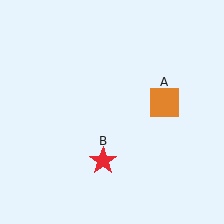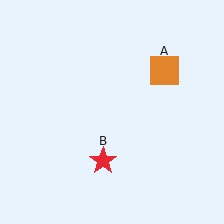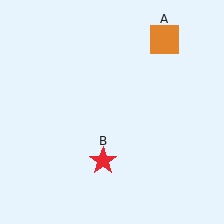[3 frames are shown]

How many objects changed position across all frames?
1 object changed position: orange square (object A).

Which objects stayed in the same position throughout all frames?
Red star (object B) remained stationary.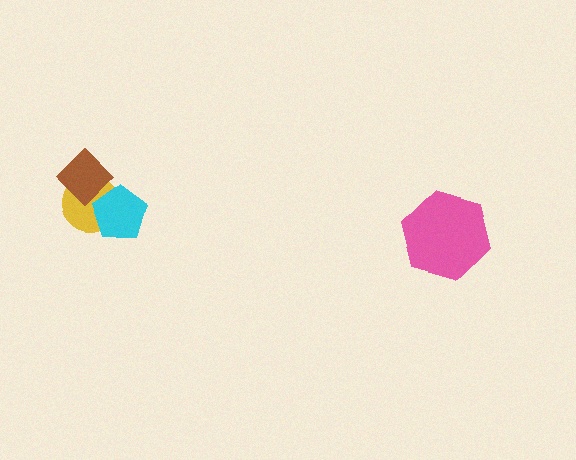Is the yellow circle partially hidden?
Yes, it is partially covered by another shape.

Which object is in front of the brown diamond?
The cyan pentagon is in front of the brown diamond.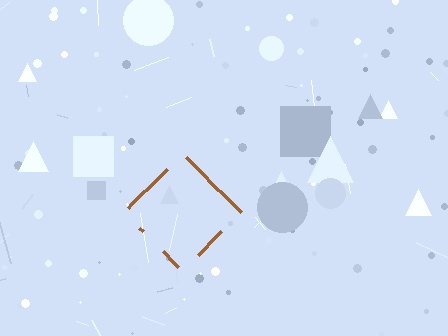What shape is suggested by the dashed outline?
The dashed outline suggests a diamond.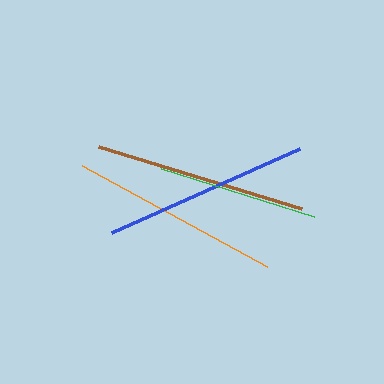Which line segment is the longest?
The brown line is the longest at approximately 212 pixels.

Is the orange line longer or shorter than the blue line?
The orange line is longer than the blue line.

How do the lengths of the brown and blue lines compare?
The brown and blue lines are approximately the same length.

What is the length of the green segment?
The green segment is approximately 160 pixels long.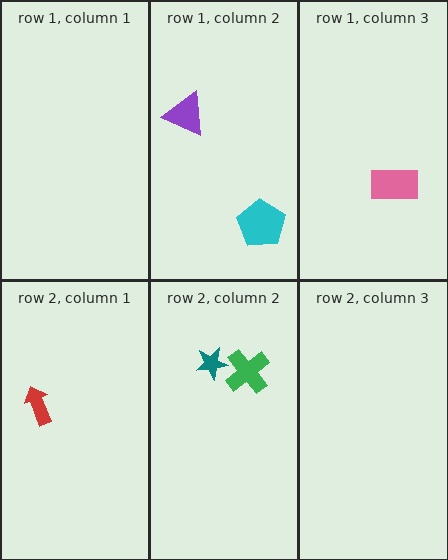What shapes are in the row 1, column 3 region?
The pink rectangle.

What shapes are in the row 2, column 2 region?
The teal star, the green cross.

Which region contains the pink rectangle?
The row 1, column 3 region.